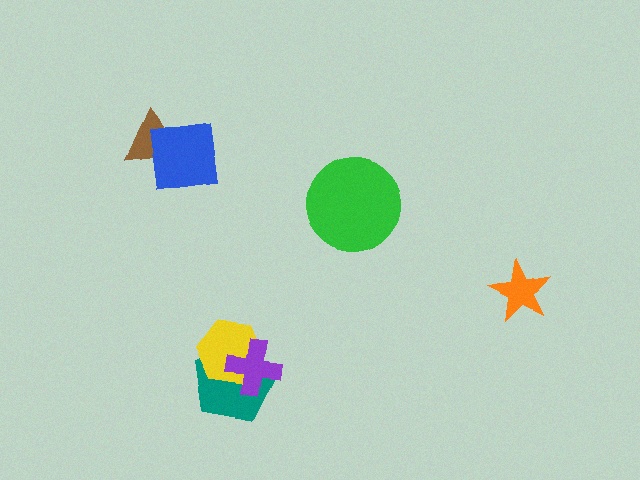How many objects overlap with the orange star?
0 objects overlap with the orange star.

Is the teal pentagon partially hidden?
Yes, it is partially covered by another shape.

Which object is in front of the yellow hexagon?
The purple cross is in front of the yellow hexagon.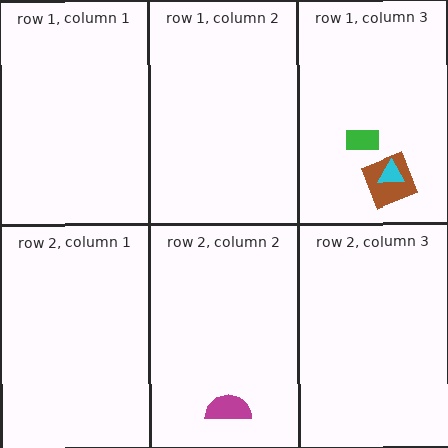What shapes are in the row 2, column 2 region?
The magenta semicircle.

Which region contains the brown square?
The row 1, column 3 region.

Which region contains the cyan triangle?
The row 1, column 3 region.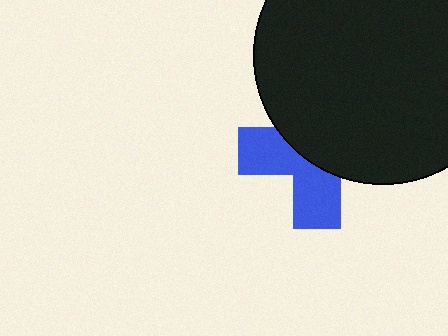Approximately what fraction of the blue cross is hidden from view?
Roughly 57% of the blue cross is hidden behind the black circle.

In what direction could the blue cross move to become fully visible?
The blue cross could move down. That would shift it out from behind the black circle entirely.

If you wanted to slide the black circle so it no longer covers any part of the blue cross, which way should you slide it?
Slide it up — that is the most direct way to separate the two shapes.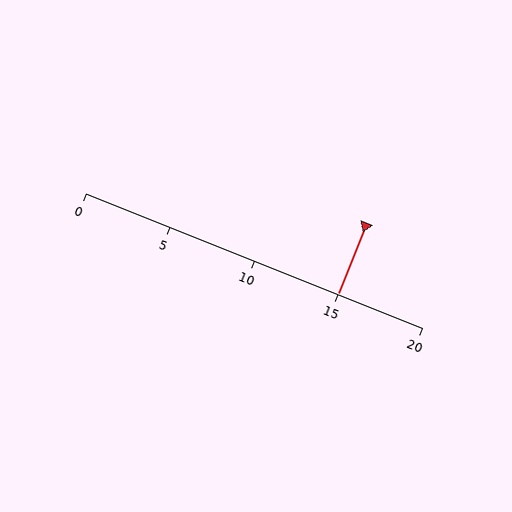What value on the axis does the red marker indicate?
The marker indicates approximately 15.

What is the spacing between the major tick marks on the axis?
The major ticks are spaced 5 apart.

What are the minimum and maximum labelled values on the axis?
The axis runs from 0 to 20.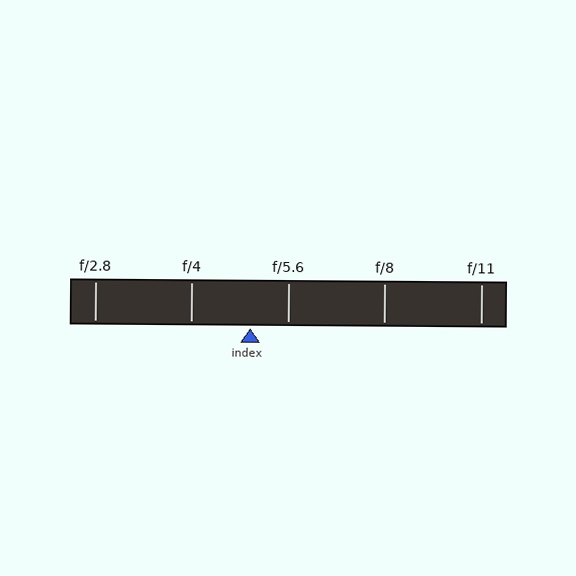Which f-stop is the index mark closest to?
The index mark is closest to f/5.6.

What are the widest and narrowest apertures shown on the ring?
The widest aperture shown is f/2.8 and the narrowest is f/11.